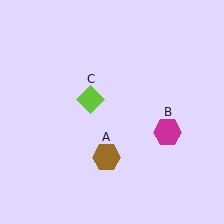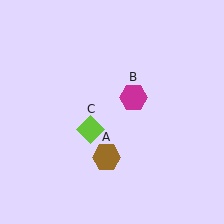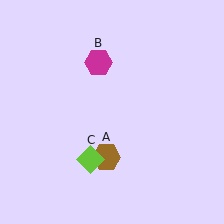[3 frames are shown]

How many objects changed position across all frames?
2 objects changed position: magenta hexagon (object B), lime diamond (object C).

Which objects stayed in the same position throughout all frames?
Brown hexagon (object A) remained stationary.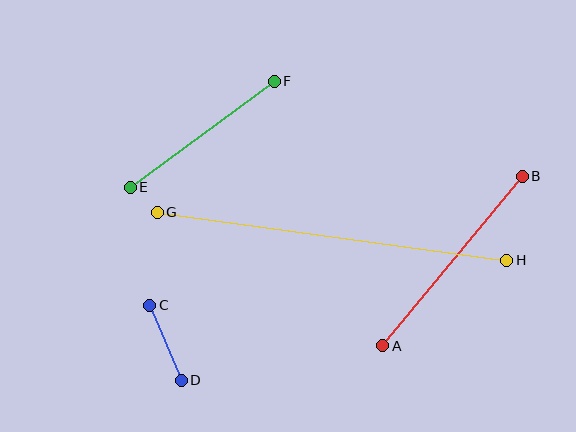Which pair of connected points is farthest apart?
Points G and H are farthest apart.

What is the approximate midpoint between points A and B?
The midpoint is at approximately (452, 261) pixels.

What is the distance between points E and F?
The distance is approximately 179 pixels.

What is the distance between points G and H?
The distance is approximately 353 pixels.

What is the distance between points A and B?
The distance is approximately 219 pixels.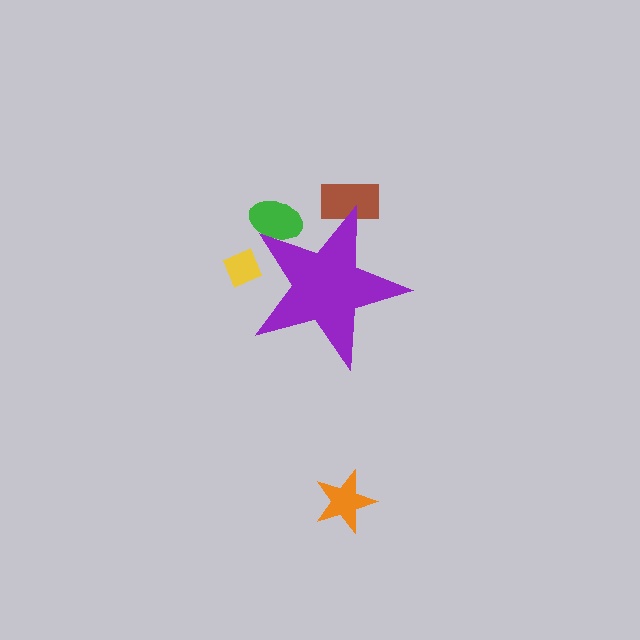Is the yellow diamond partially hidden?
Yes, the yellow diamond is partially hidden behind the purple star.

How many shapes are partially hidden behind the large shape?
3 shapes are partially hidden.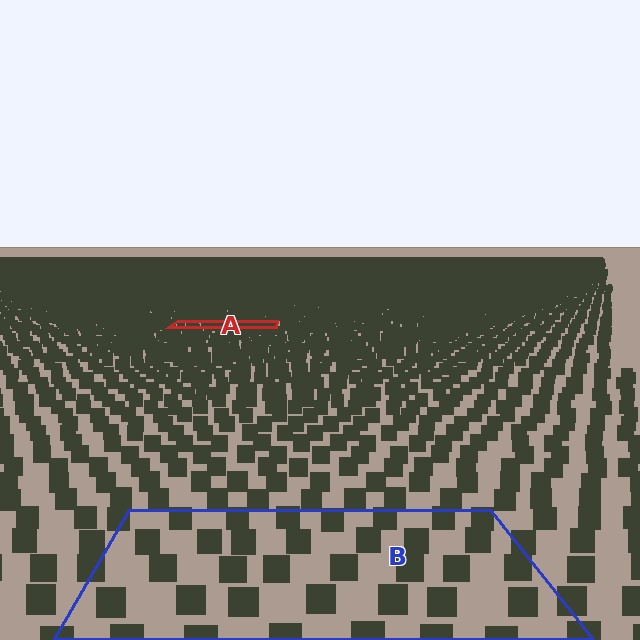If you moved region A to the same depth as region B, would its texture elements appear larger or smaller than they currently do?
They would appear larger. At a closer depth, the same texture elements are projected at a bigger on-screen size.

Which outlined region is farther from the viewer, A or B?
Region A is farther from the viewer — the texture elements inside it appear smaller and more densely packed.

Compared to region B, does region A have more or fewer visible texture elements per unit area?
Region A has more texture elements per unit area — they are packed more densely because it is farther away.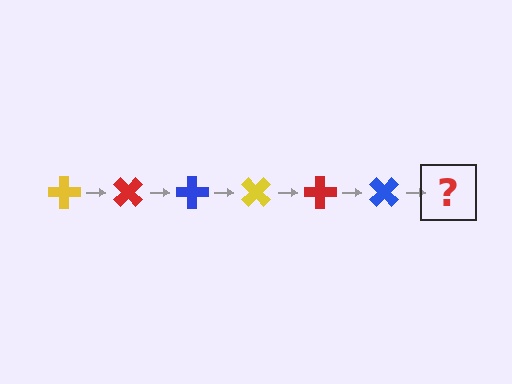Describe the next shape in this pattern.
It should be a yellow cross, rotated 270 degrees from the start.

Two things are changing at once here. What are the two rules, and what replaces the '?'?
The two rules are that it rotates 45 degrees each step and the color cycles through yellow, red, and blue. The '?' should be a yellow cross, rotated 270 degrees from the start.